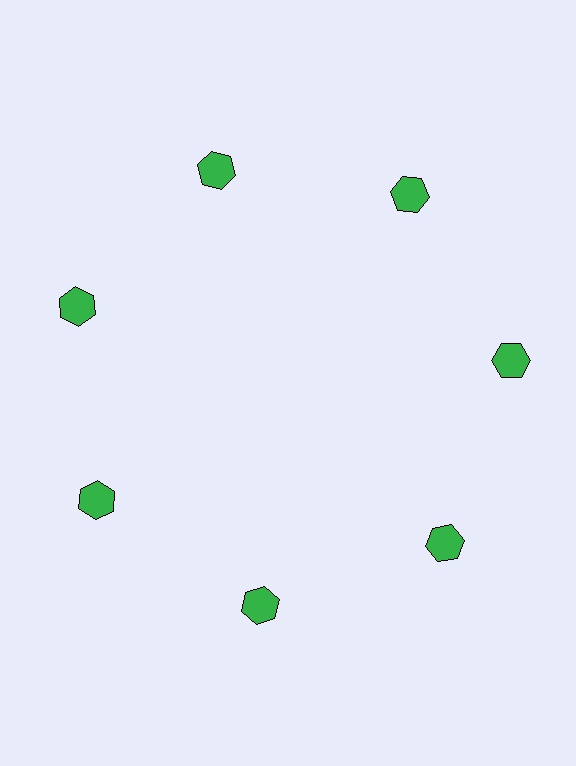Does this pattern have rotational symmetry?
Yes, this pattern has 7-fold rotational symmetry. It looks the same after rotating 51 degrees around the center.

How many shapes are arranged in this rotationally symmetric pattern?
There are 7 shapes, arranged in 7 groups of 1.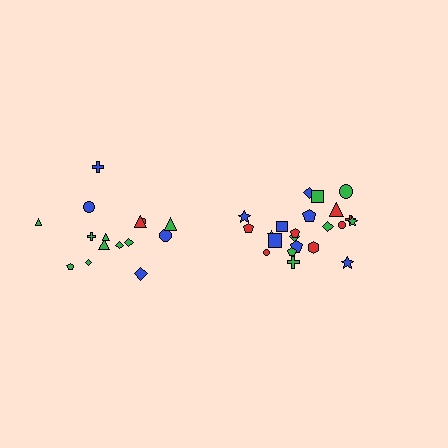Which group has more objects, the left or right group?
The right group.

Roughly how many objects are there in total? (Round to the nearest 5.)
Roughly 35 objects in total.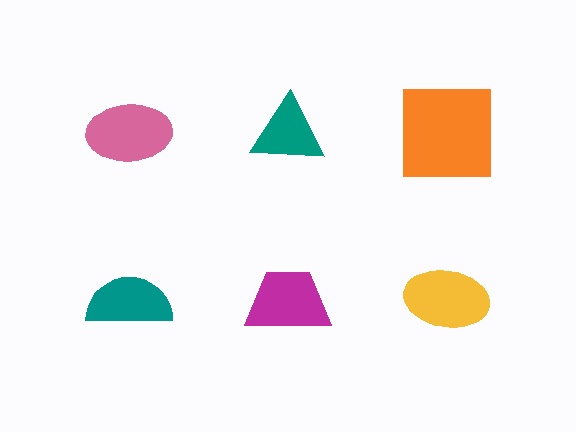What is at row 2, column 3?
A yellow ellipse.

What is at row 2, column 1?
A teal semicircle.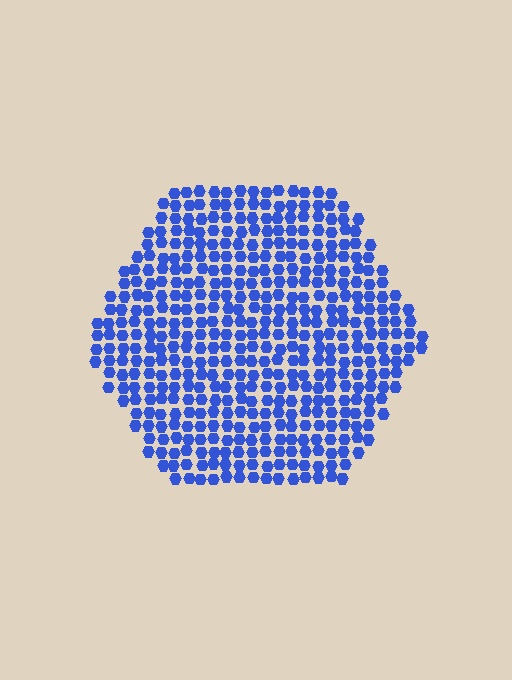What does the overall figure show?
The overall figure shows a hexagon.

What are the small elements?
The small elements are hexagons.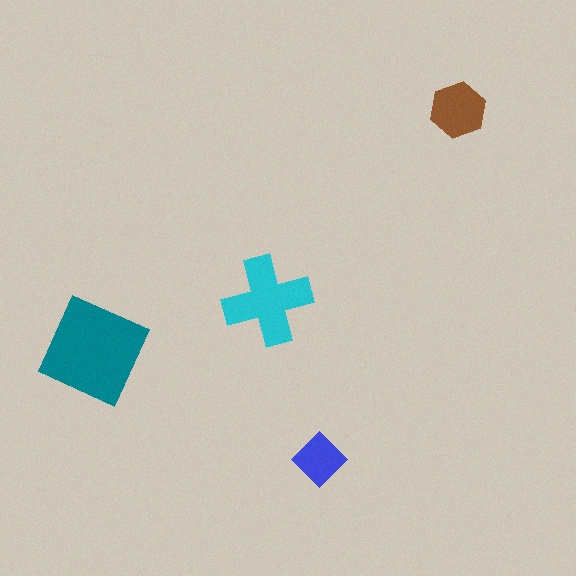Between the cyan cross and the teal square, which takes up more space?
The teal square.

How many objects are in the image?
There are 4 objects in the image.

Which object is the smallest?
The blue diamond.